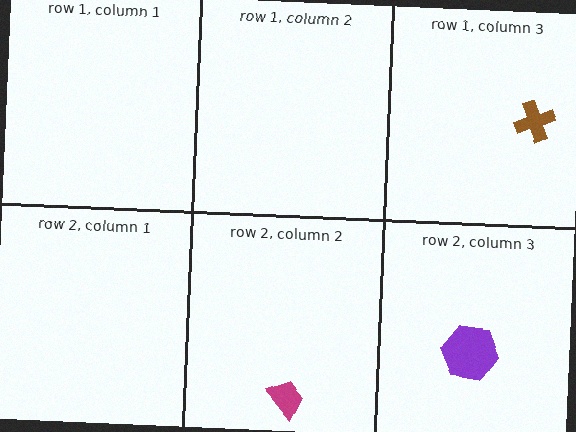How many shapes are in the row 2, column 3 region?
1.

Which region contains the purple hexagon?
The row 2, column 3 region.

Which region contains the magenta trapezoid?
The row 2, column 2 region.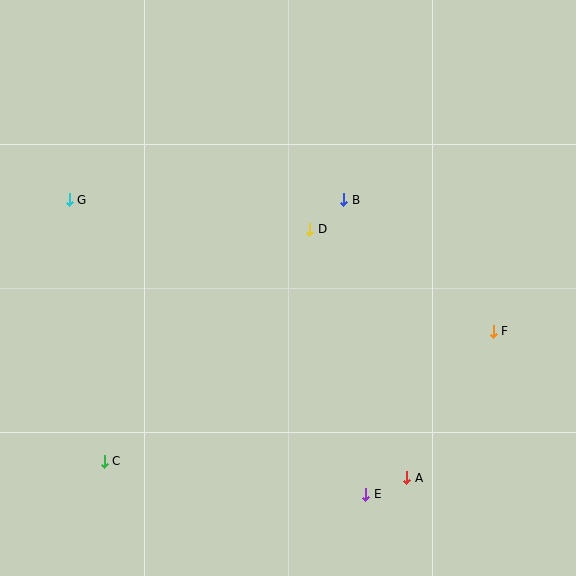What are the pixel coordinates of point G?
Point G is at (69, 200).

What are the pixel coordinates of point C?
Point C is at (104, 461).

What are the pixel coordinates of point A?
Point A is at (407, 478).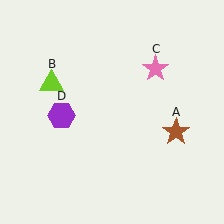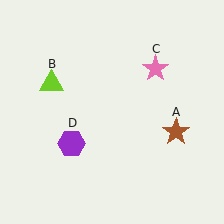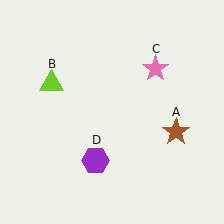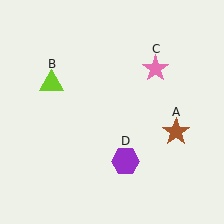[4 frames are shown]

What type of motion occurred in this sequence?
The purple hexagon (object D) rotated counterclockwise around the center of the scene.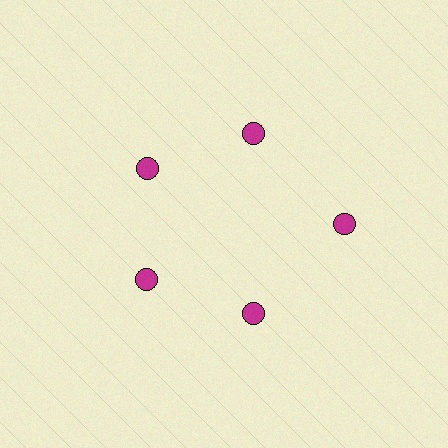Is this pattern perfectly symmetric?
No. The 5 magenta circles are arranged in a ring, but one element near the 3 o'clock position is pushed outward from the center, breaking the 5-fold rotational symmetry.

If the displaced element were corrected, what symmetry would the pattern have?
It would have 5-fold rotational symmetry — the pattern would map onto itself every 72 degrees.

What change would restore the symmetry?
The symmetry would be restored by moving it inward, back onto the ring so that all 5 circles sit at equal angles and equal distance from the center.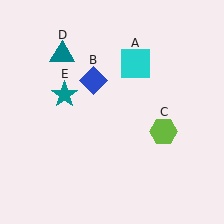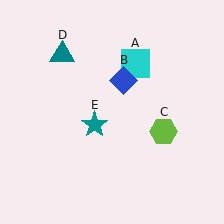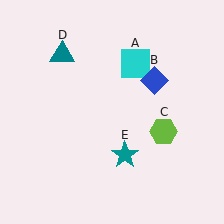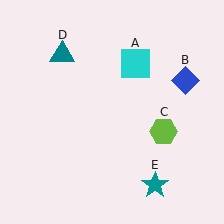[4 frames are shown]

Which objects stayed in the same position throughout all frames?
Cyan square (object A) and lime hexagon (object C) and teal triangle (object D) remained stationary.